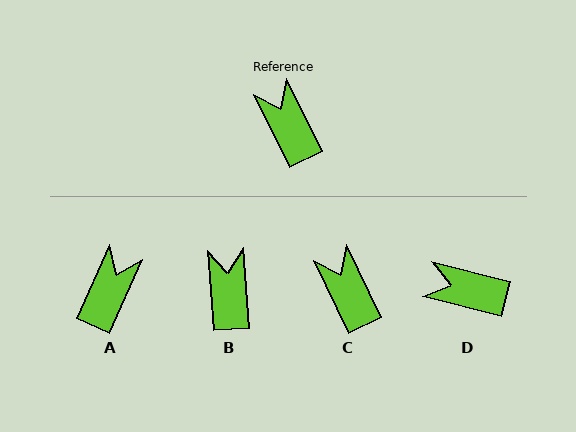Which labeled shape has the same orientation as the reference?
C.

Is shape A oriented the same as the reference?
No, it is off by about 51 degrees.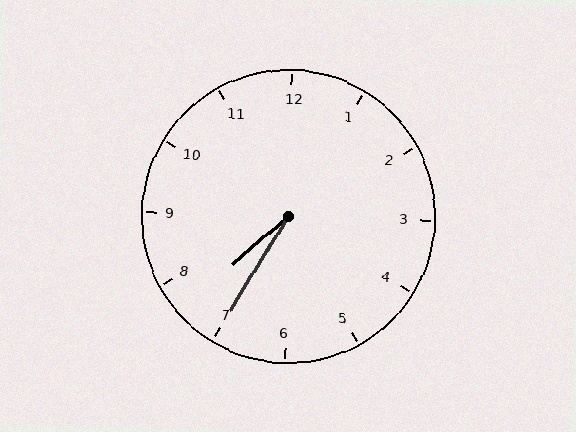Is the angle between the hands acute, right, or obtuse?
It is acute.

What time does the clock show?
7:35.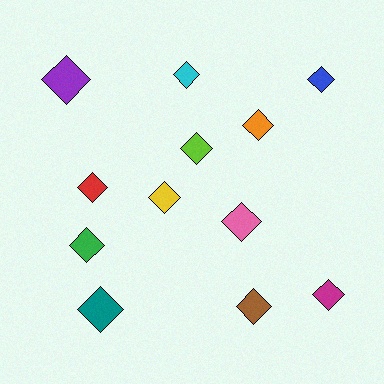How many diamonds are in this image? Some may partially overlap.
There are 12 diamonds.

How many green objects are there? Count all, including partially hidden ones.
There is 1 green object.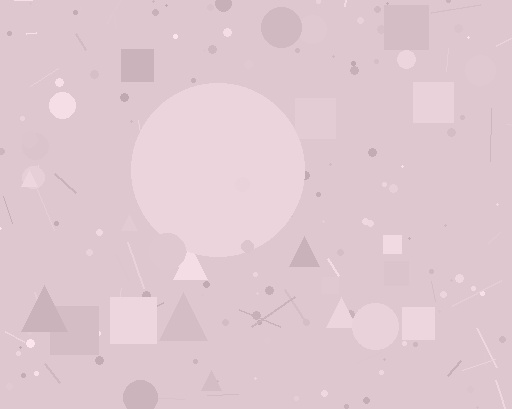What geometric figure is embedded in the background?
A circle is embedded in the background.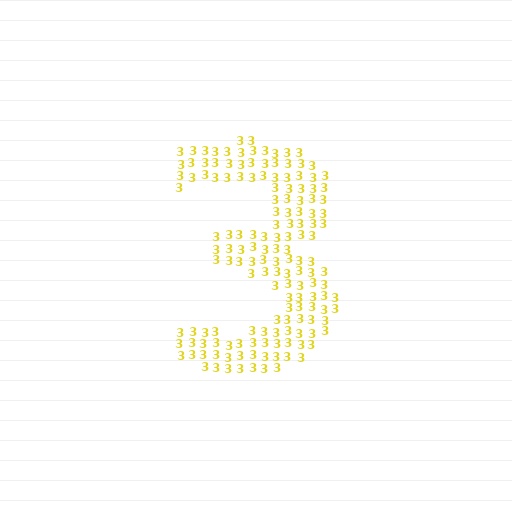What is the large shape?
The large shape is the digit 3.